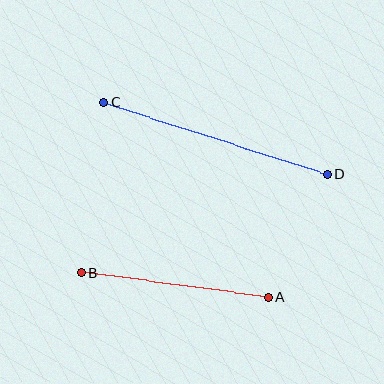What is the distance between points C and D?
The distance is approximately 235 pixels.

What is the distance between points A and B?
The distance is approximately 188 pixels.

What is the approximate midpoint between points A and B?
The midpoint is at approximately (175, 285) pixels.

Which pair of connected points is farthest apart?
Points C and D are farthest apart.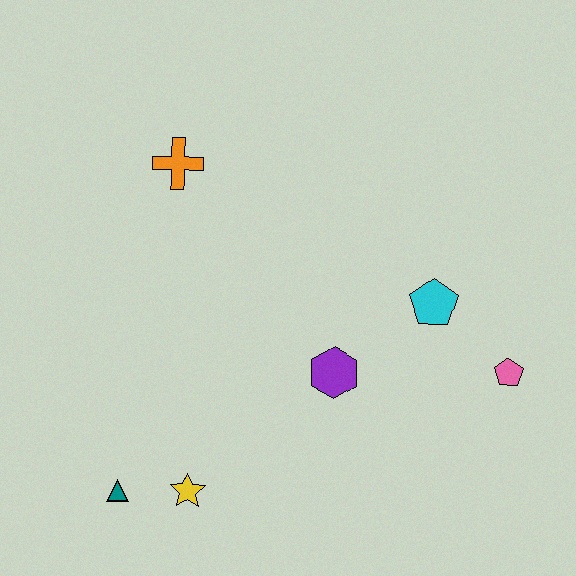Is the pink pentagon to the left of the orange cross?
No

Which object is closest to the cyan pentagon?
The pink pentagon is closest to the cyan pentagon.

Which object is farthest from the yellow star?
The pink pentagon is farthest from the yellow star.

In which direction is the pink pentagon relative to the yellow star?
The pink pentagon is to the right of the yellow star.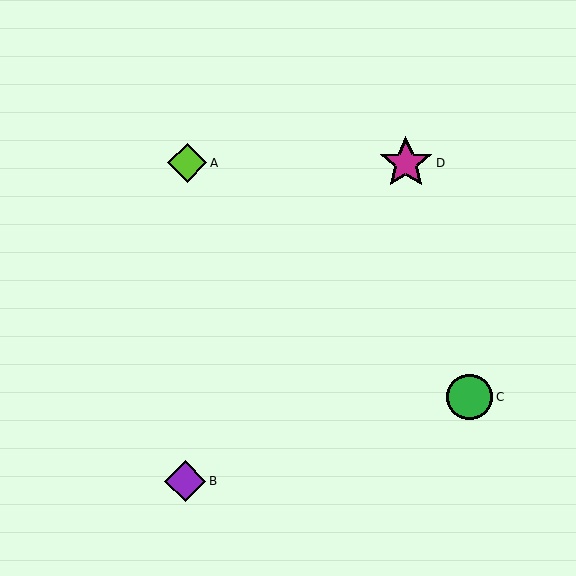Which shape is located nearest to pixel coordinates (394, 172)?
The magenta star (labeled D) at (406, 163) is nearest to that location.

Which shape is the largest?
The magenta star (labeled D) is the largest.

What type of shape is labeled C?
Shape C is a green circle.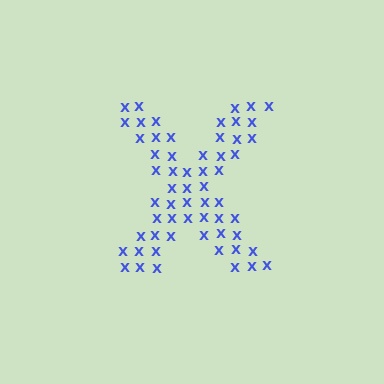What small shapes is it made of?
It is made of small letter X's.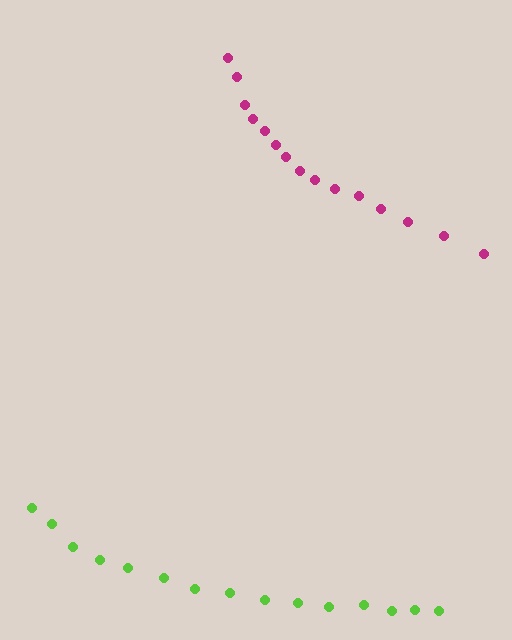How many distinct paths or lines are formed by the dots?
There are 2 distinct paths.